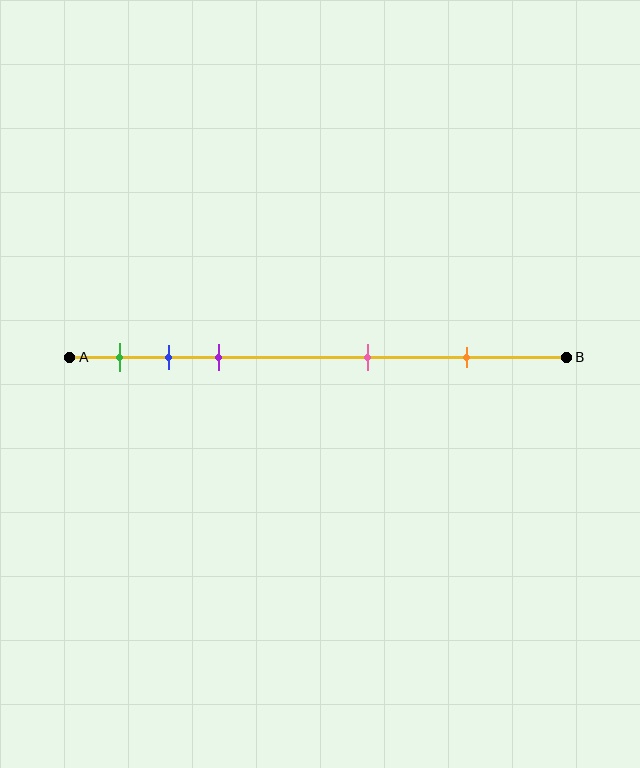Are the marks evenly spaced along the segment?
No, the marks are not evenly spaced.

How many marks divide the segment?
There are 5 marks dividing the segment.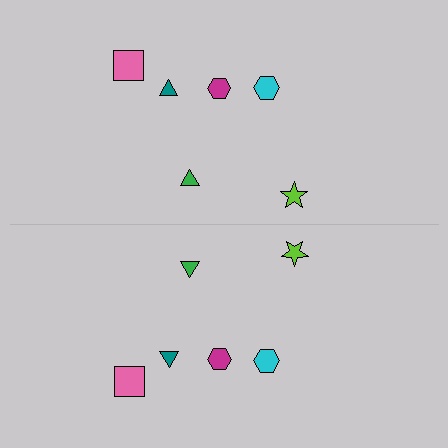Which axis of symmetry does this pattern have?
The pattern has a horizontal axis of symmetry running through the center of the image.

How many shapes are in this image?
There are 12 shapes in this image.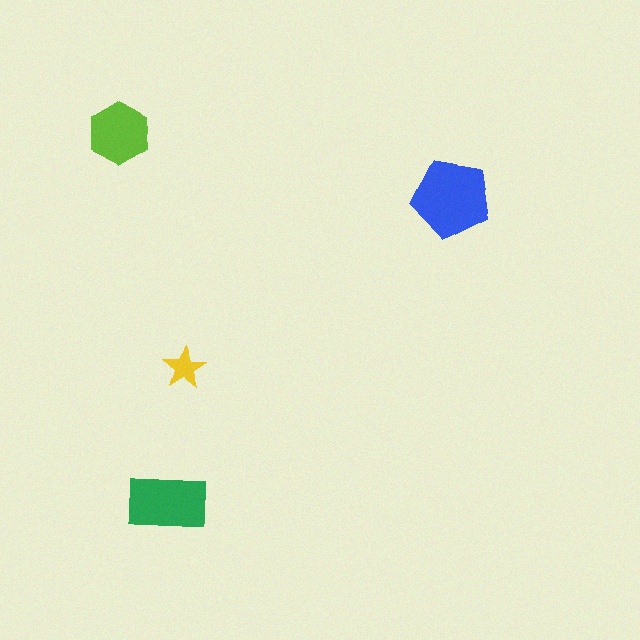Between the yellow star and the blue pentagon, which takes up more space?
The blue pentagon.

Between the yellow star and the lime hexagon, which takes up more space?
The lime hexagon.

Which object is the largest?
The blue pentagon.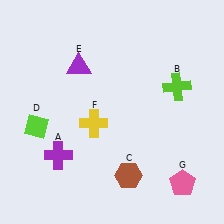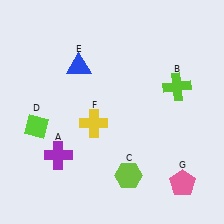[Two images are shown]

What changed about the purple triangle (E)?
In Image 1, E is purple. In Image 2, it changed to blue.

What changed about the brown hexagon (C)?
In Image 1, C is brown. In Image 2, it changed to lime.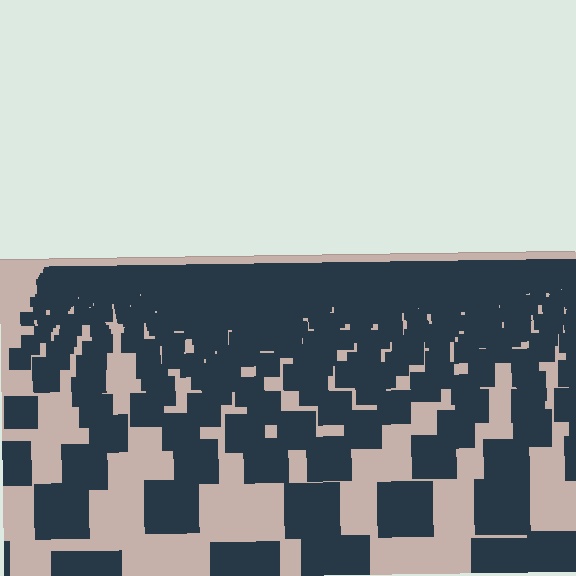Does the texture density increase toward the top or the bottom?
Density increases toward the top.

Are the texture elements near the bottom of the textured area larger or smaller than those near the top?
Larger. Near the bottom, elements are closer to the viewer and appear at a bigger on-screen size.